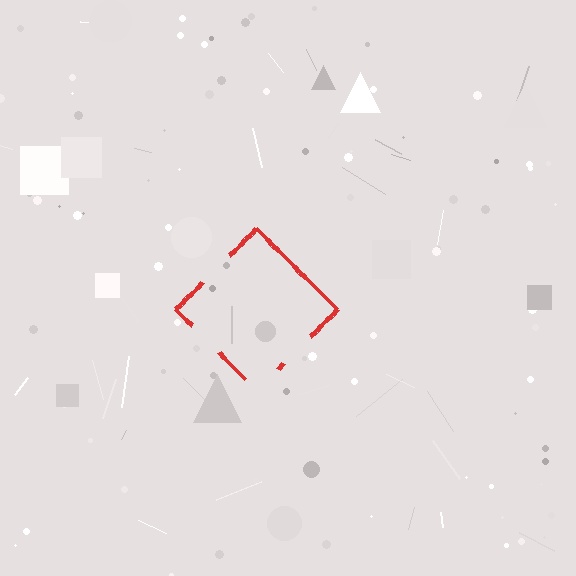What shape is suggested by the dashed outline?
The dashed outline suggests a diamond.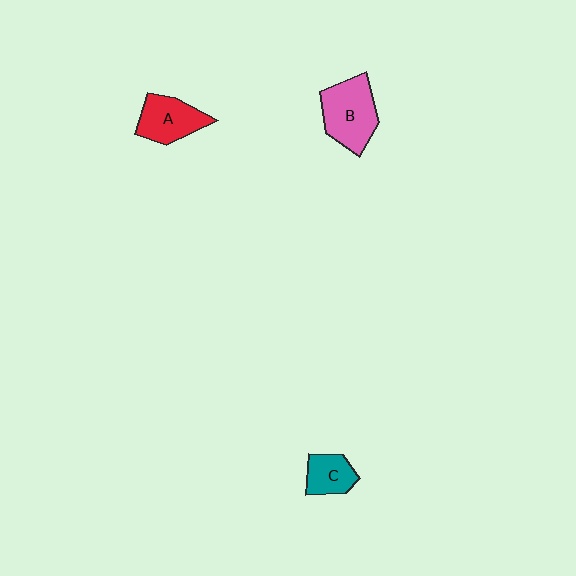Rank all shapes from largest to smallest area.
From largest to smallest: B (pink), A (red), C (teal).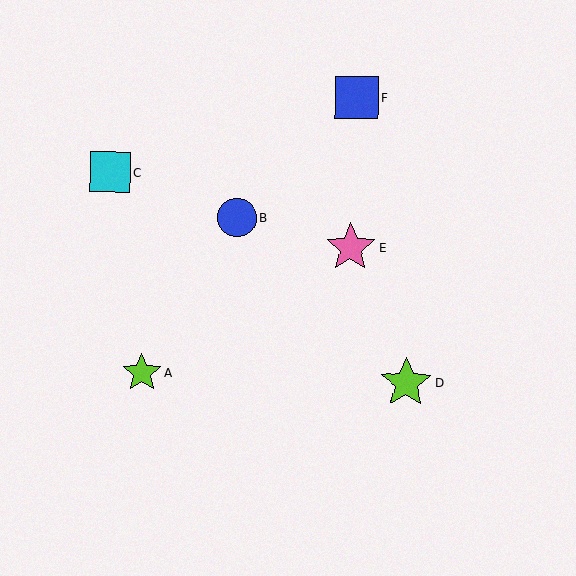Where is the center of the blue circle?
The center of the blue circle is at (237, 218).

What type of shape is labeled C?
Shape C is a cyan square.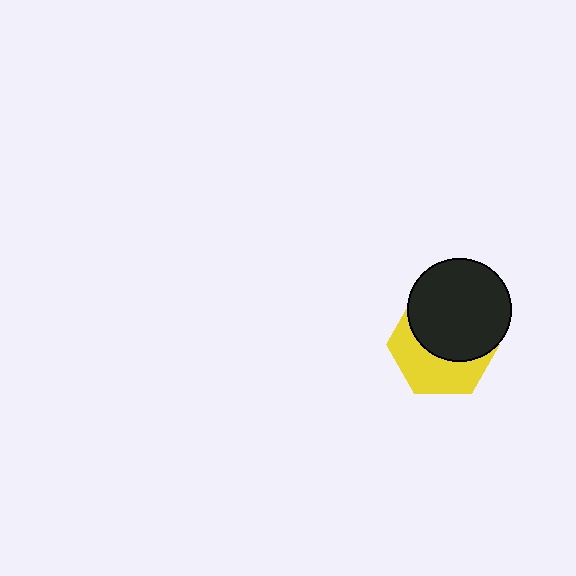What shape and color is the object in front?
The object in front is a black circle.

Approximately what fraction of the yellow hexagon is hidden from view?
Roughly 55% of the yellow hexagon is hidden behind the black circle.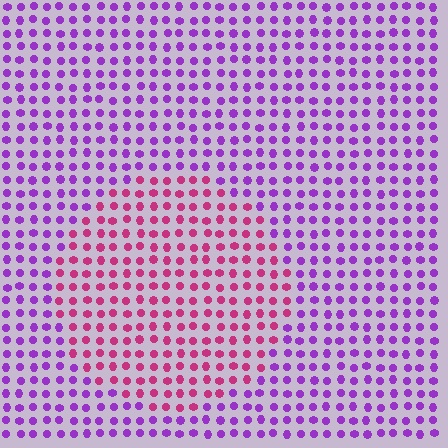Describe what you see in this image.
The image is filled with small purple elements in a uniform arrangement. A circle-shaped region is visible where the elements are tinted to a slightly different hue, forming a subtle color boundary.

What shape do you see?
I see a circle.